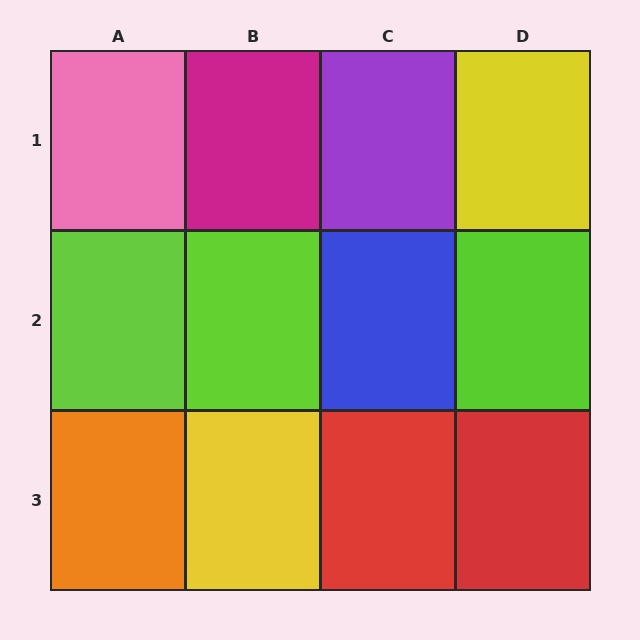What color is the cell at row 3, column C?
Red.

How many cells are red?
2 cells are red.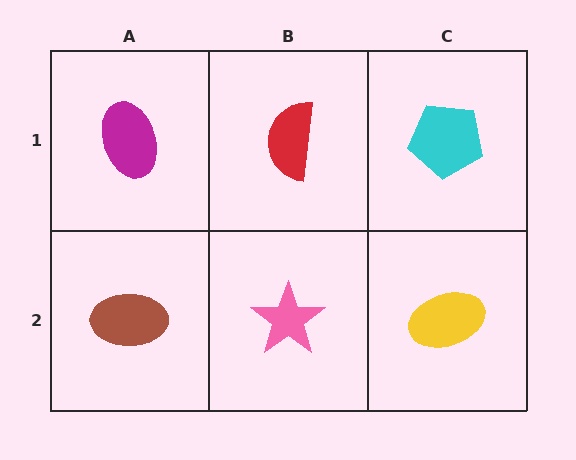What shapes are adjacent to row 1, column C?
A yellow ellipse (row 2, column C), a red semicircle (row 1, column B).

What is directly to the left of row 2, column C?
A pink star.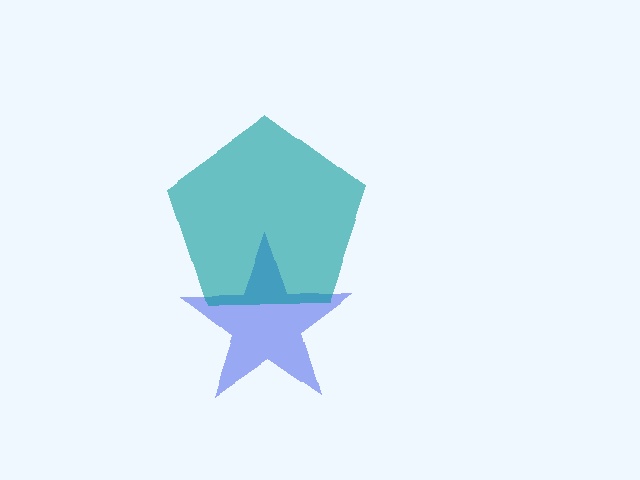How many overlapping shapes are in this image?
There are 2 overlapping shapes in the image.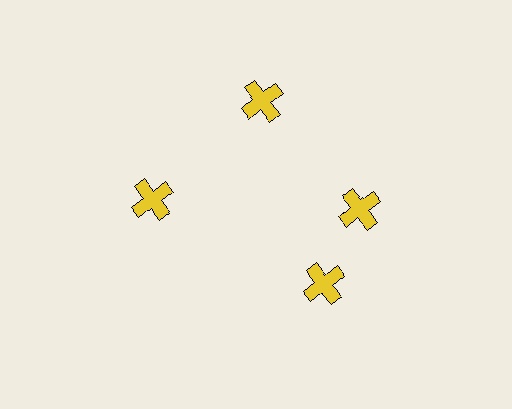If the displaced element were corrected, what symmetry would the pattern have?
It would have 4-fold rotational symmetry — the pattern would map onto itself every 90 degrees.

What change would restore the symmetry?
The symmetry would be restored by rotating it back into even spacing with its neighbors so that all 4 crosses sit at equal angles and equal distance from the center.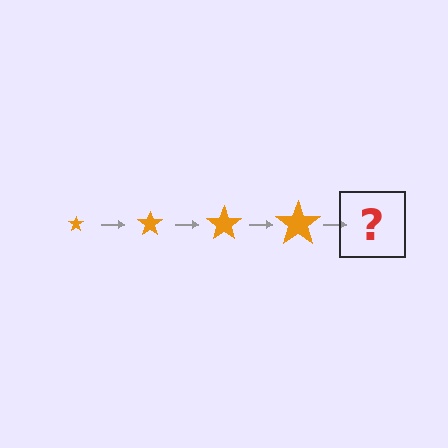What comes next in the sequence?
The next element should be an orange star, larger than the previous one.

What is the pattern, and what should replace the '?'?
The pattern is that the star gets progressively larger each step. The '?' should be an orange star, larger than the previous one.